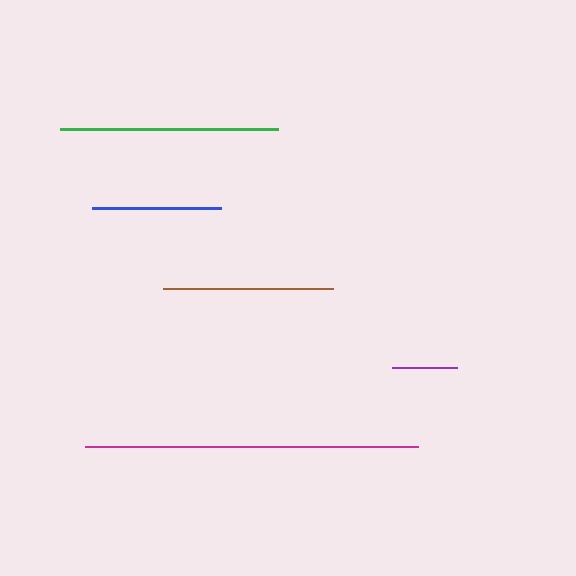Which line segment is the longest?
The magenta line is the longest at approximately 333 pixels.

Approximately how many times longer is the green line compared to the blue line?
The green line is approximately 1.7 times the length of the blue line.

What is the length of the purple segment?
The purple segment is approximately 65 pixels long.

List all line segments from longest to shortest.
From longest to shortest: magenta, green, brown, blue, purple.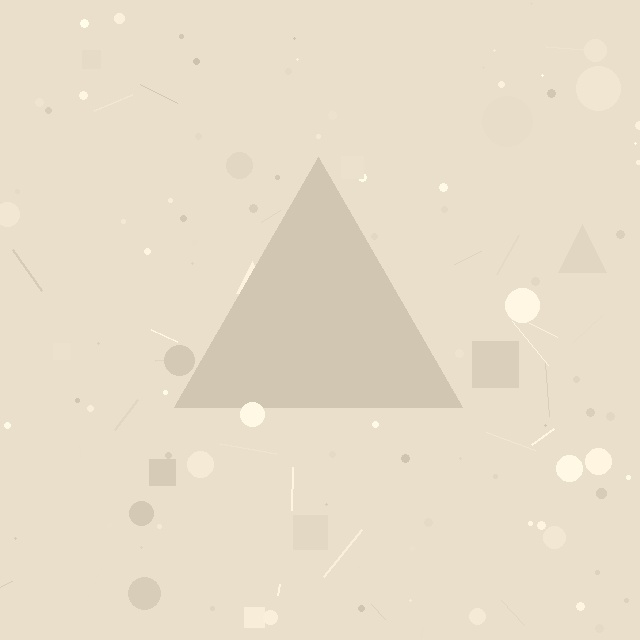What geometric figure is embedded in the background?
A triangle is embedded in the background.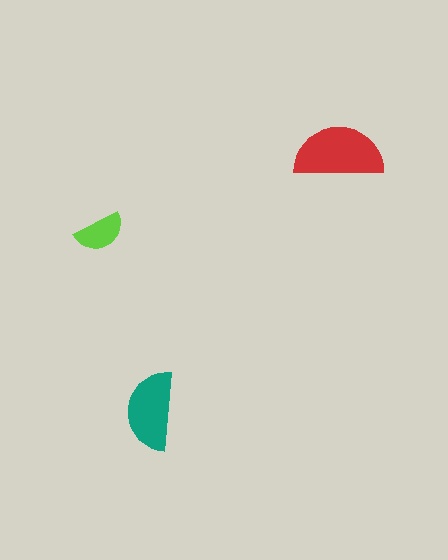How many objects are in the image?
There are 3 objects in the image.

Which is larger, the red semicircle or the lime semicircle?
The red one.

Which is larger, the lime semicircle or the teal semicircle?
The teal one.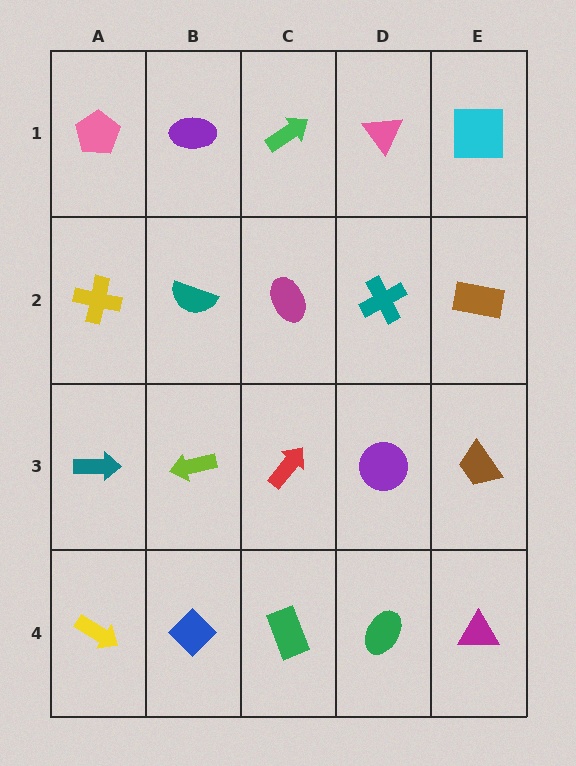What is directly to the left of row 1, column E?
A pink triangle.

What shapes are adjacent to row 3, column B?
A teal semicircle (row 2, column B), a blue diamond (row 4, column B), a teal arrow (row 3, column A), a red arrow (row 3, column C).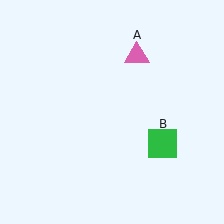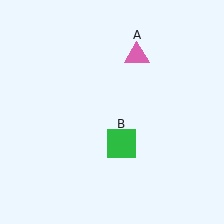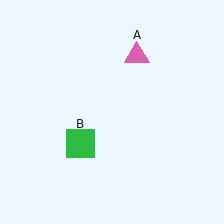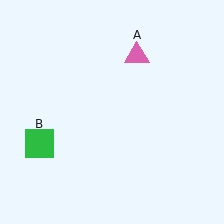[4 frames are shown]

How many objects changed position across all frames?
1 object changed position: green square (object B).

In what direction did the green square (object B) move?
The green square (object B) moved left.